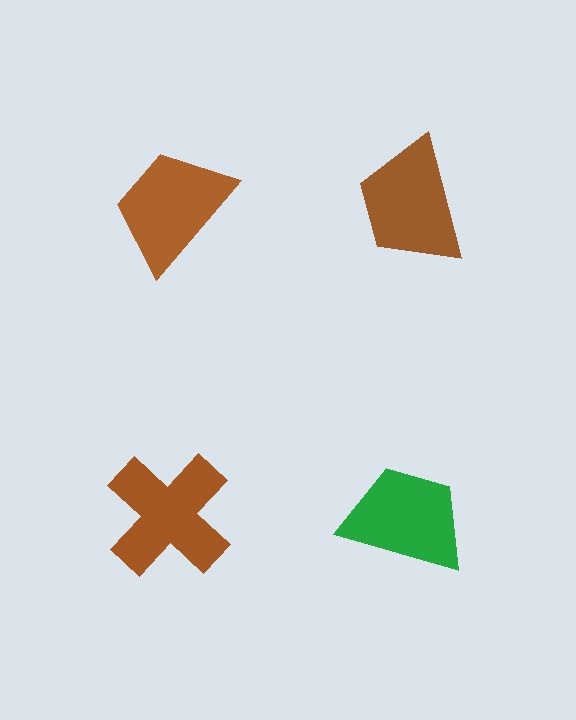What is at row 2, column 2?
A green trapezoid.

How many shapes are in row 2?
2 shapes.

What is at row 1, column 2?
A brown trapezoid.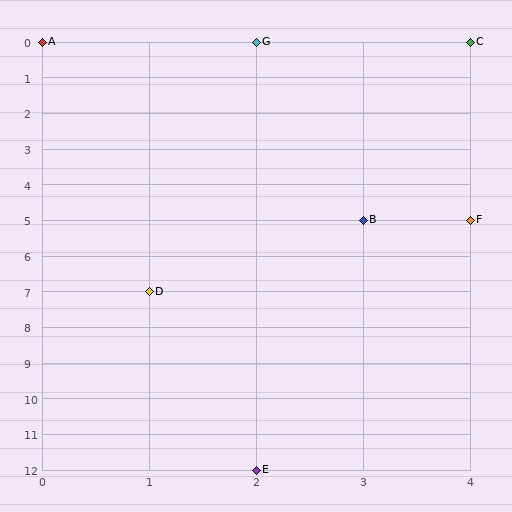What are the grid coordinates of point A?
Point A is at grid coordinates (0, 0).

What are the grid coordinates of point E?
Point E is at grid coordinates (2, 12).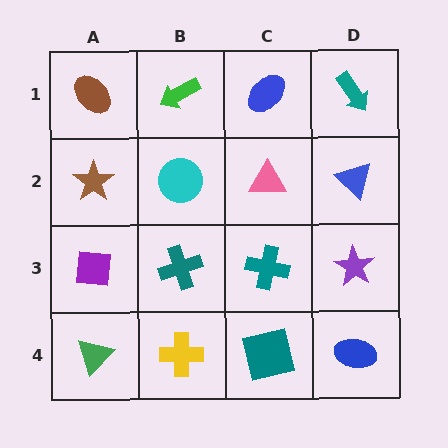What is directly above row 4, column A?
A purple square.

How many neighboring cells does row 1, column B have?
3.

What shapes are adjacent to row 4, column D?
A purple star (row 3, column D), a teal square (row 4, column C).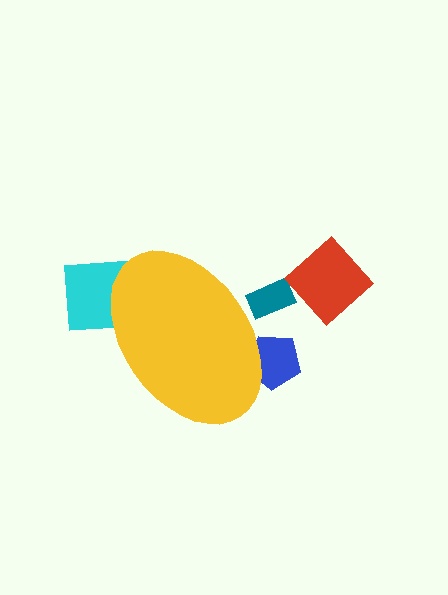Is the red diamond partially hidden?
No, the red diamond is fully visible.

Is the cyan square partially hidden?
Yes, the cyan square is partially hidden behind the yellow ellipse.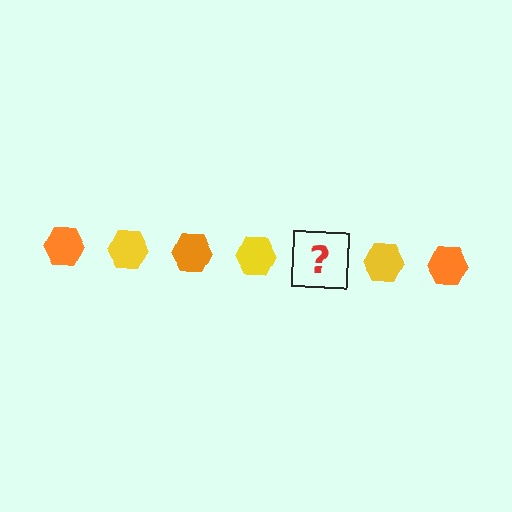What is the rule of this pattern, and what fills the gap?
The rule is that the pattern cycles through orange, yellow hexagons. The gap should be filled with an orange hexagon.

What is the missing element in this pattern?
The missing element is an orange hexagon.